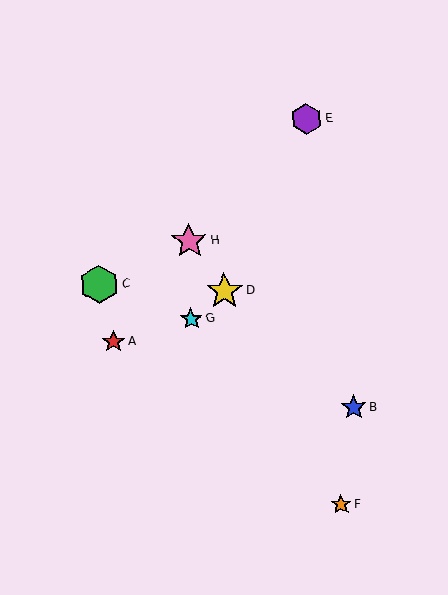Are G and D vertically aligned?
No, G is at x≈191 and D is at x≈225.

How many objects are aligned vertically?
2 objects (G, H) are aligned vertically.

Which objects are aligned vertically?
Objects G, H are aligned vertically.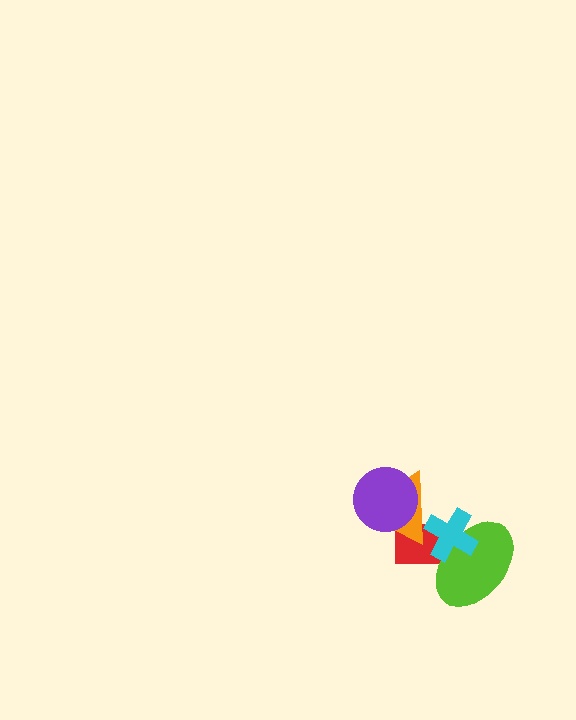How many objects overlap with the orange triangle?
3 objects overlap with the orange triangle.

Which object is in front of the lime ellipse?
The cyan cross is in front of the lime ellipse.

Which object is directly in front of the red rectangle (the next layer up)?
The lime ellipse is directly in front of the red rectangle.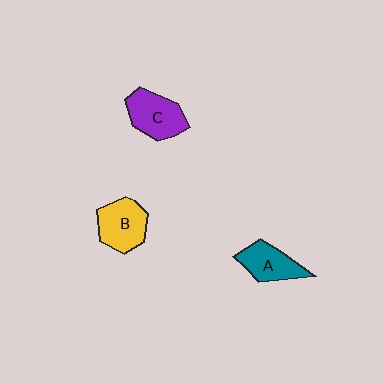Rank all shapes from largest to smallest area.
From largest to smallest: C (purple), B (yellow), A (teal).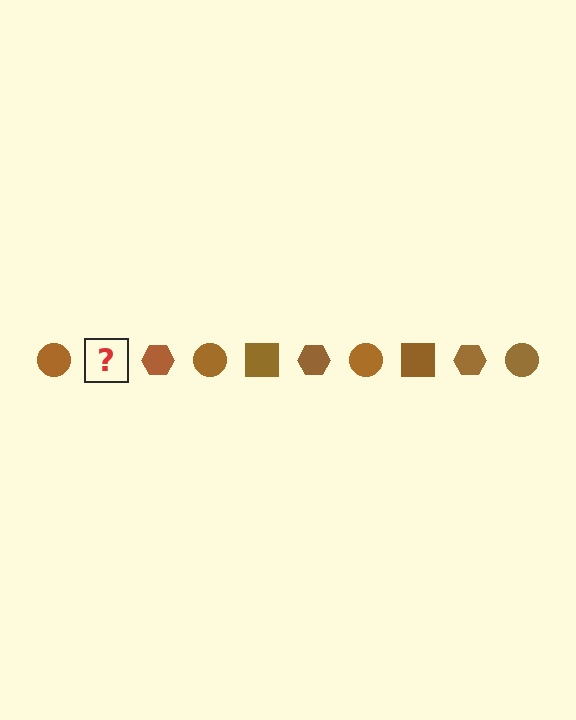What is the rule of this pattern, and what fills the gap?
The rule is that the pattern cycles through circle, square, hexagon shapes in brown. The gap should be filled with a brown square.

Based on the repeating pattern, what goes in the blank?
The blank should be a brown square.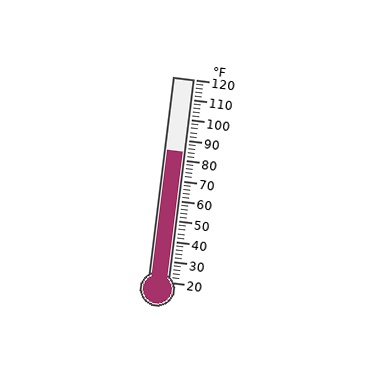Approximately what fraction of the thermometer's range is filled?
The thermometer is filled to approximately 65% of its range.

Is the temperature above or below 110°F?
The temperature is below 110°F.